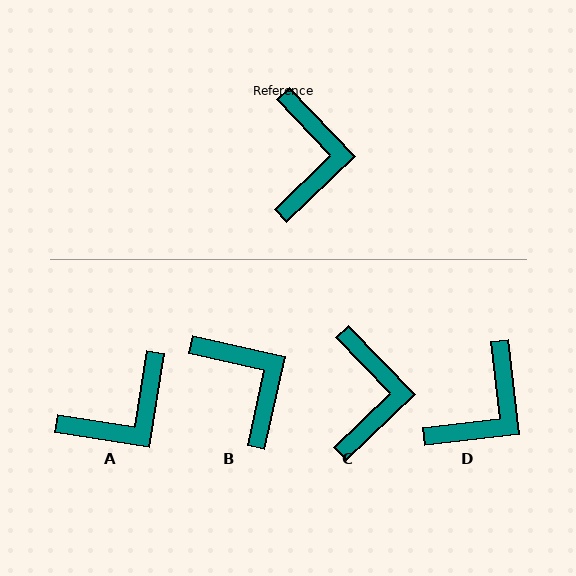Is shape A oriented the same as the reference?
No, it is off by about 53 degrees.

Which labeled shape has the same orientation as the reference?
C.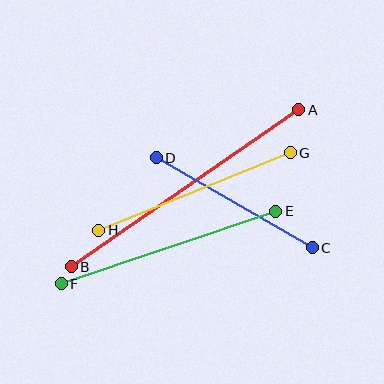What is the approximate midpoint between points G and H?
The midpoint is at approximately (195, 192) pixels.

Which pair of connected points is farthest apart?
Points A and B are farthest apart.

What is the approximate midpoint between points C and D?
The midpoint is at approximately (234, 203) pixels.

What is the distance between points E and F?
The distance is approximately 227 pixels.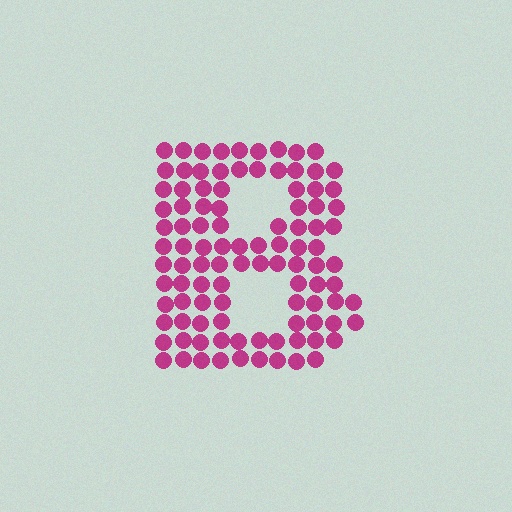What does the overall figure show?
The overall figure shows the letter B.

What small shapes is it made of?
It is made of small circles.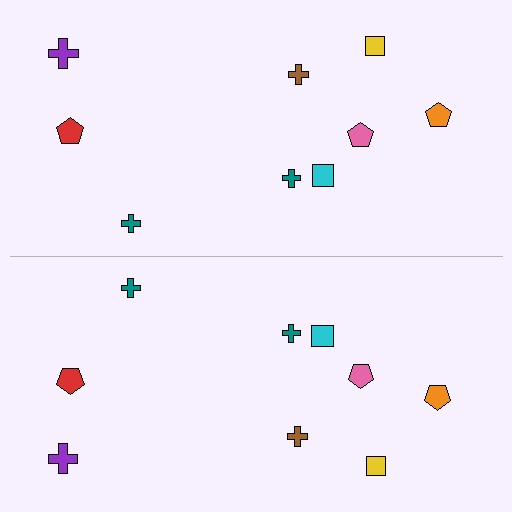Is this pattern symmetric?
Yes, this pattern has bilateral (reflection) symmetry.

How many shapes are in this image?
There are 18 shapes in this image.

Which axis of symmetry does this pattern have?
The pattern has a horizontal axis of symmetry running through the center of the image.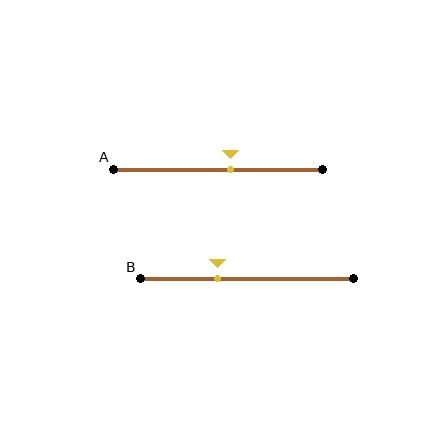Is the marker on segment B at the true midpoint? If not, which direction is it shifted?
No, the marker on segment B is shifted to the left by about 14% of the segment length.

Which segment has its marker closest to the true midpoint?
Segment A has its marker closest to the true midpoint.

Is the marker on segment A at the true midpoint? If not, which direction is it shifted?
No, the marker on segment A is shifted to the right by about 6% of the segment length.